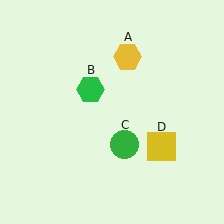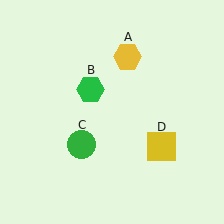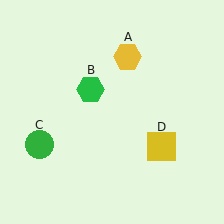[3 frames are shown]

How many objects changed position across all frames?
1 object changed position: green circle (object C).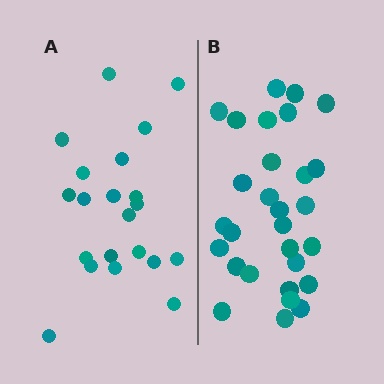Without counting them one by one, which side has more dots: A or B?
Region B (the right region) has more dots.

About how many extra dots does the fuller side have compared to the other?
Region B has roughly 8 or so more dots than region A.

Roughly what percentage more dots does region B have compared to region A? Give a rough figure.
About 40% more.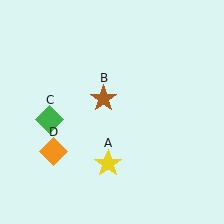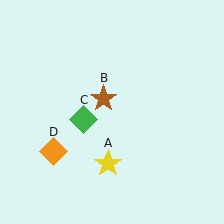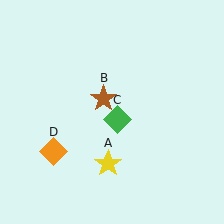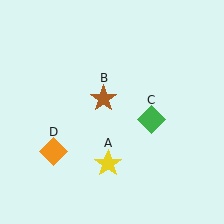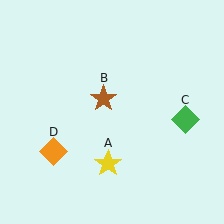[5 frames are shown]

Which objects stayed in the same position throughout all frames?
Yellow star (object A) and brown star (object B) and orange diamond (object D) remained stationary.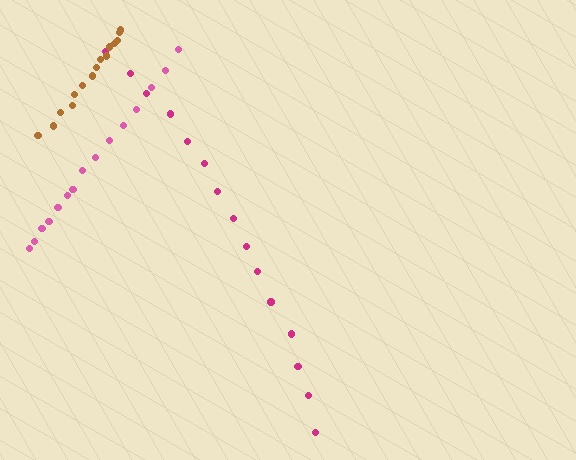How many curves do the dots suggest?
There are 3 distinct paths.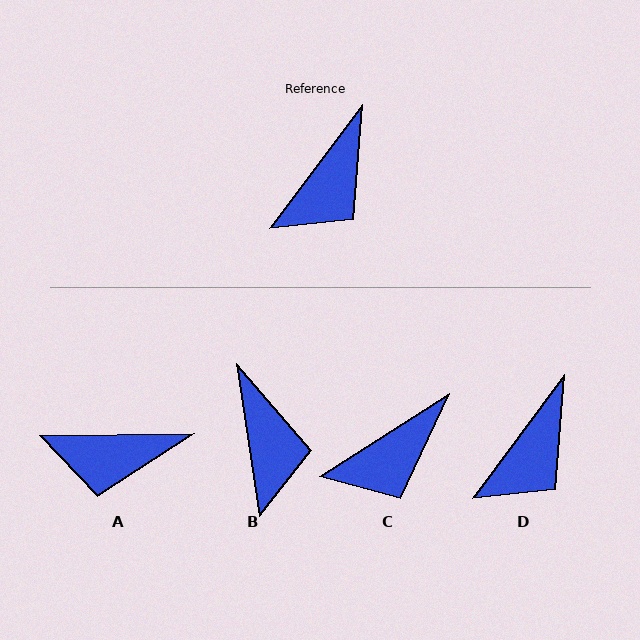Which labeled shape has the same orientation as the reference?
D.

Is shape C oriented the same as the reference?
No, it is off by about 21 degrees.